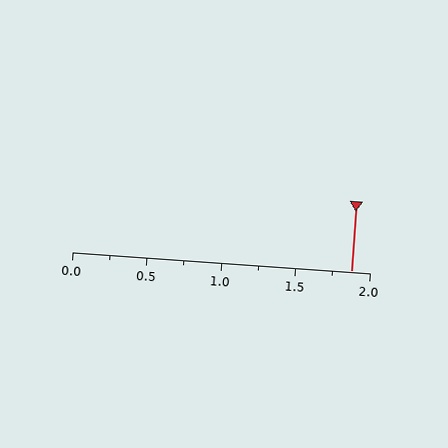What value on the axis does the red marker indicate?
The marker indicates approximately 1.88.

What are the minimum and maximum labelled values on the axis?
The axis runs from 0.0 to 2.0.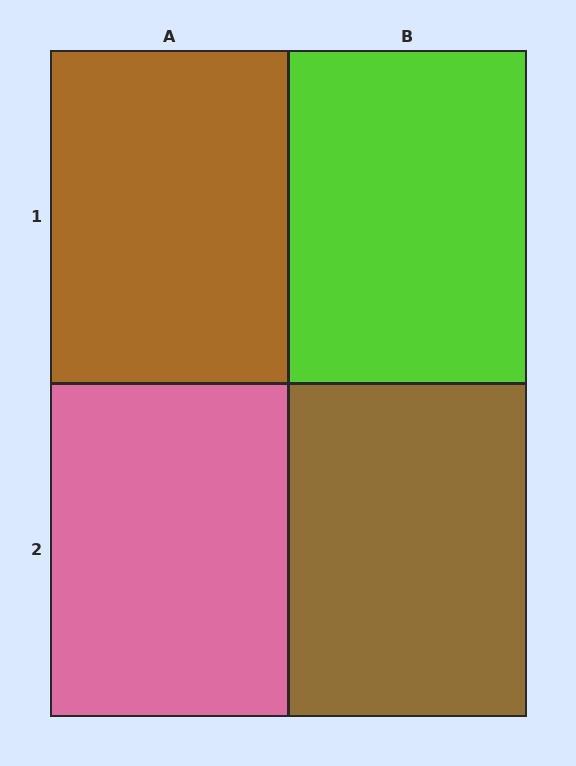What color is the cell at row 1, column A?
Brown.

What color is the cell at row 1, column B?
Lime.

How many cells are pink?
1 cell is pink.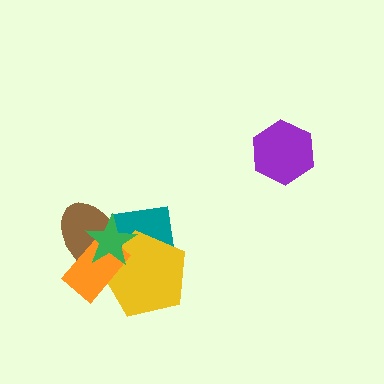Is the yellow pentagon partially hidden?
Yes, it is partially covered by another shape.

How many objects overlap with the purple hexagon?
0 objects overlap with the purple hexagon.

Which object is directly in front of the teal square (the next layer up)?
The yellow pentagon is directly in front of the teal square.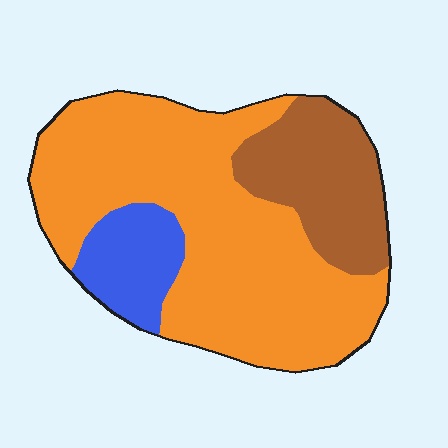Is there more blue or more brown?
Brown.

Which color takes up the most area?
Orange, at roughly 65%.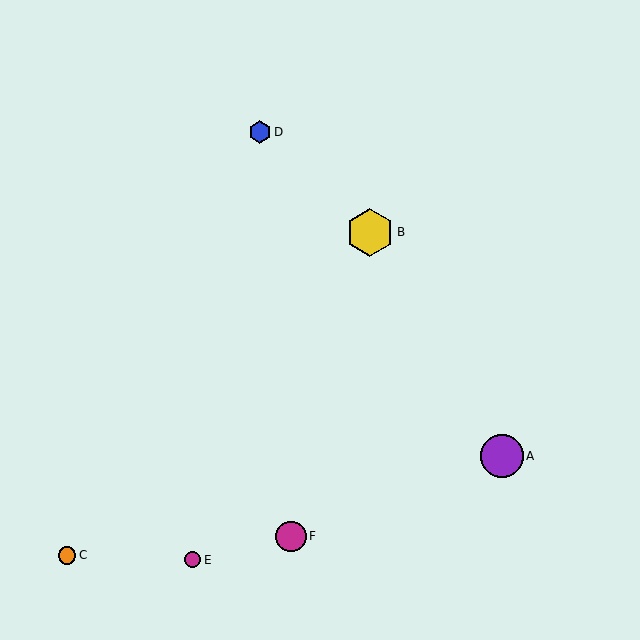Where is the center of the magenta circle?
The center of the magenta circle is at (291, 536).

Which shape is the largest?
The yellow hexagon (labeled B) is the largest.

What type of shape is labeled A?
Shape A is a purple circle.